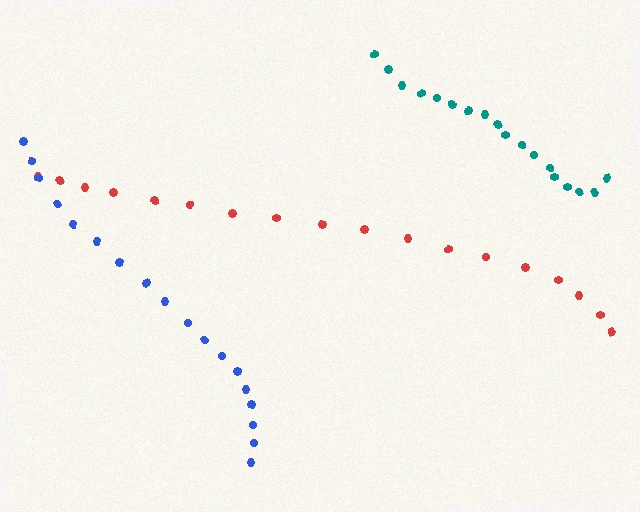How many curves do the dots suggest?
There are 3 distinct paths.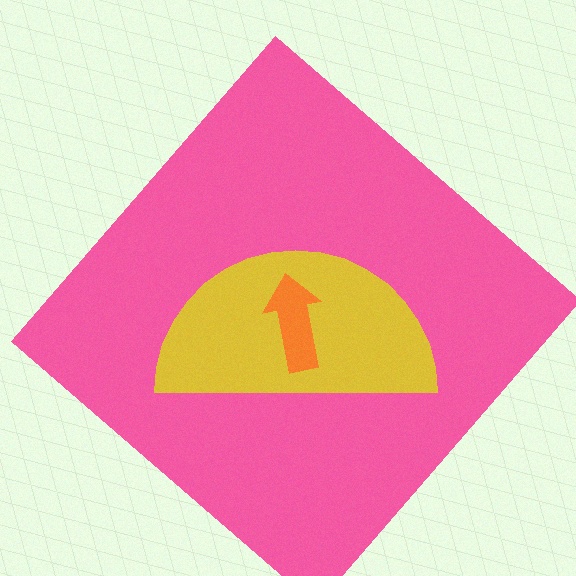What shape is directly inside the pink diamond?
The yellow semicircle.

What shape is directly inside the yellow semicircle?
The orange arrow.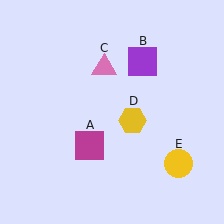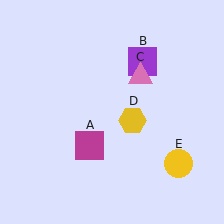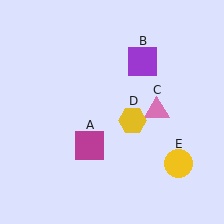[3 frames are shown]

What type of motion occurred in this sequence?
The pink triangle (object C) rotated clockwise around the center of the scene.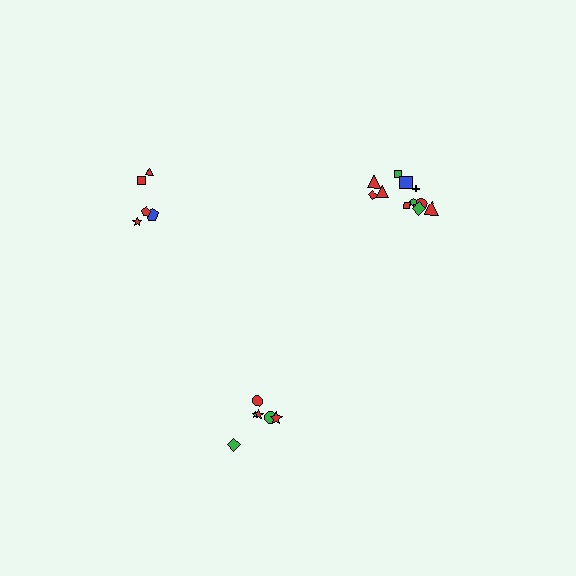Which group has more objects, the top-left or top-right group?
The top-right group.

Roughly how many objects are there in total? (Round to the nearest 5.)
Roughly 25 objects in total.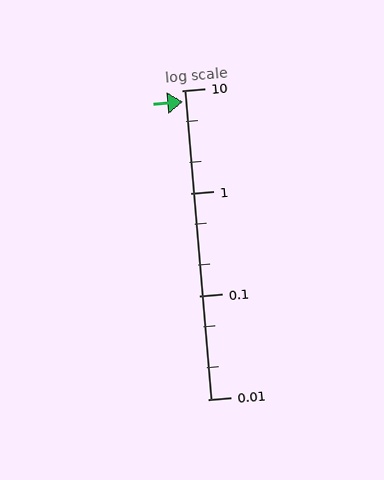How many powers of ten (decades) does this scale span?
The scale spans 3 decades, from 0.01 to 10.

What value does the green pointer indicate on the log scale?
The pointer indicates approximately 7.8.